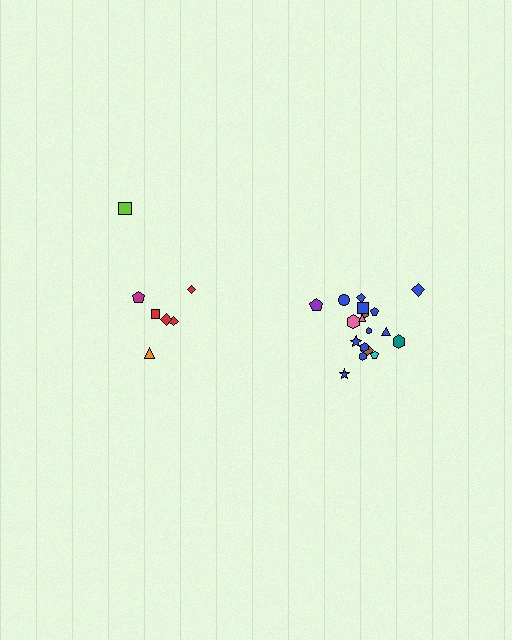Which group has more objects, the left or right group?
The right group.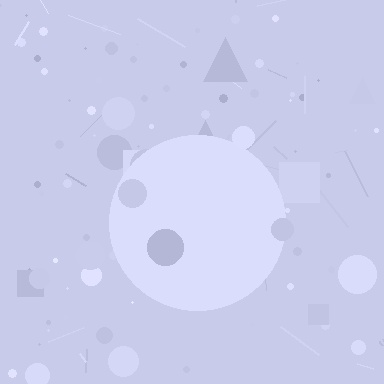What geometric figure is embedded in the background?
A circle is embedded in the background.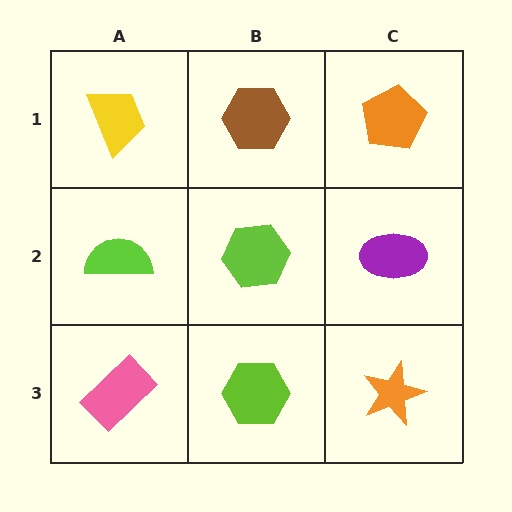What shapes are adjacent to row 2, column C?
An orange pentagon (row 1, column C), an orange star (row 3, column C), a lime hexagon (row 2, column B).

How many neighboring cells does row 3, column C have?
2.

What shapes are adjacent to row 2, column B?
A brown hexagon (row 1, column B), a lime hexagon (row 3, column B), a lime semicircle (row 2, column A), a purple ellipse (row 2, column C).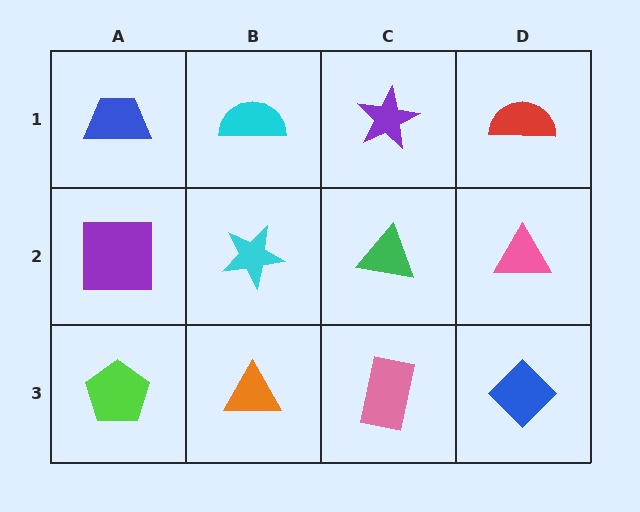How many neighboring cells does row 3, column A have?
2.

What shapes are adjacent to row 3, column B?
A cyan star (row 2, column B), a lime pentagon (row 3, column A), a pink rectangle (row 3, column C).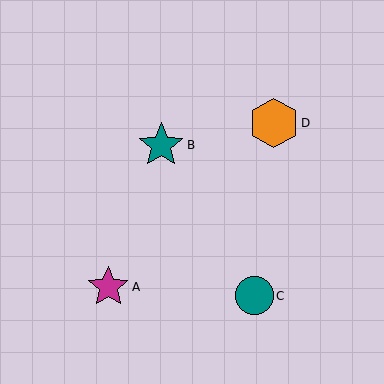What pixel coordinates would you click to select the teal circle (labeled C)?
Click at (254, 296) to select the teal circle C.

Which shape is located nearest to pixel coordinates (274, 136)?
The orange hexagon (labeled D) at (274, 123) is nearest to that location.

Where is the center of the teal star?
The center of the teal star is at (161, 145).